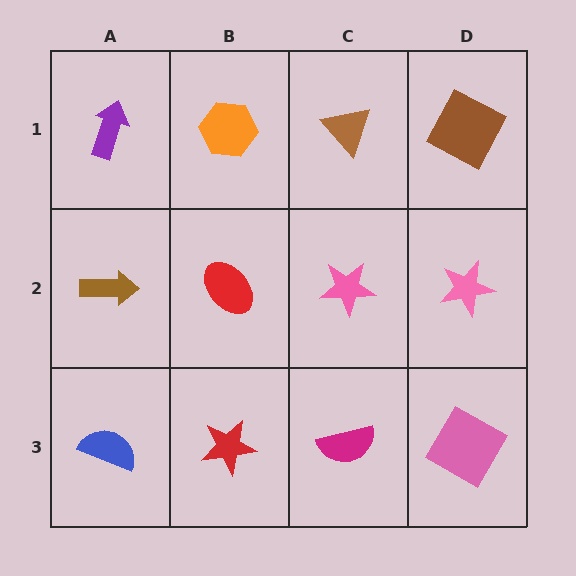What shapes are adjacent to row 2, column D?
A brown square (row 1, column D), a pink square (row 3, column D), a pink star (row 2, column C).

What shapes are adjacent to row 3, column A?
A brown arrow (row 2, column A), a red star (row 3, column B).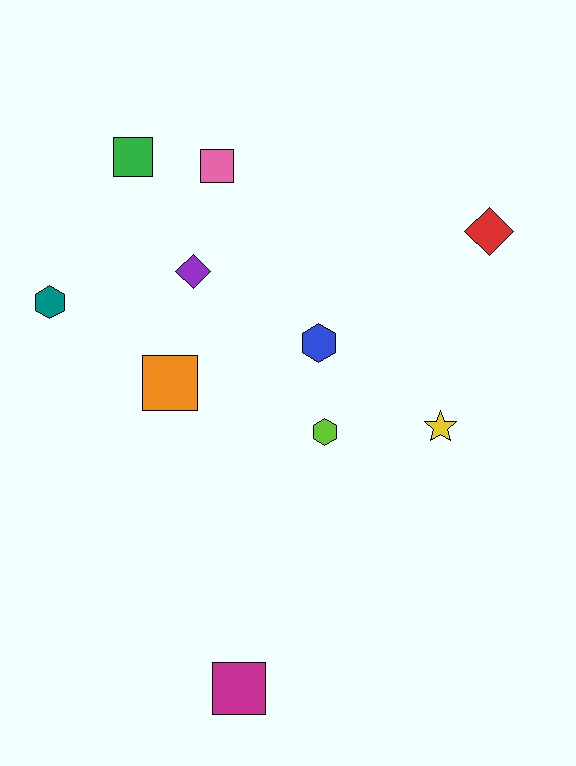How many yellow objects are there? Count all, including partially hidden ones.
There is 1 yellow object.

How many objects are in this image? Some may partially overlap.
There are 10 objects.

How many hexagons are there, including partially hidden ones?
There are 3 hexagons.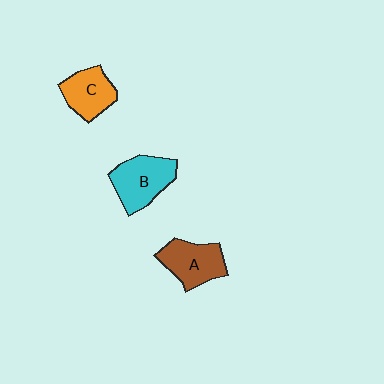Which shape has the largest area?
Shape B (cyan).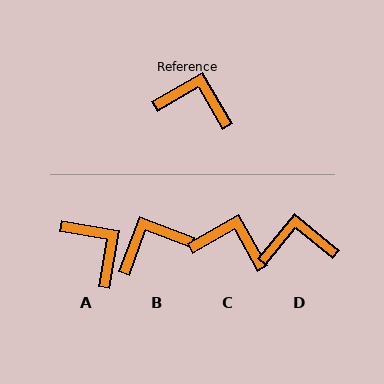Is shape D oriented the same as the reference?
No, it is off by about 21 degrees.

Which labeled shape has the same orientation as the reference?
C.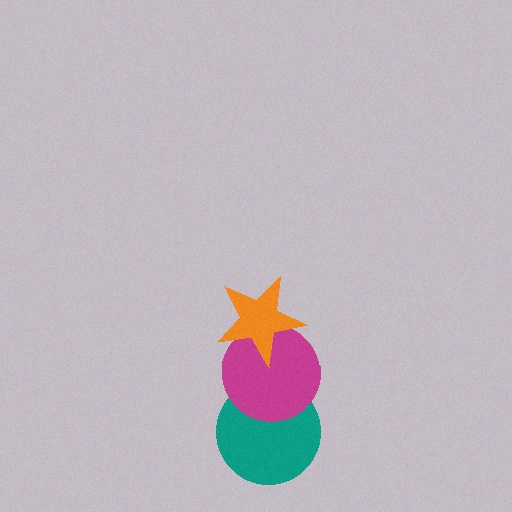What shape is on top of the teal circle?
The magenta circle is on top of the teal circle.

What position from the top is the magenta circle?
The magenta circle is 2nd from the top.